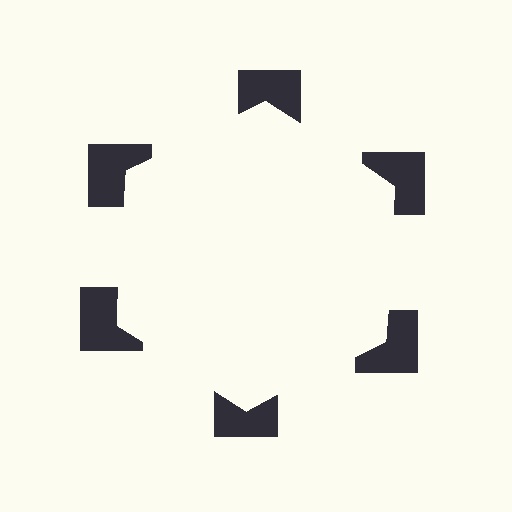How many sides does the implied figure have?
6 sides.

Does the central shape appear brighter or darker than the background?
It typically appears slightly brighter than the background, even though no actual brightness change is drawn.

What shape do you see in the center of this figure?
An illusory hexagon — its edges are inferred from the aligned wedge cuts in the notched squares, not physically drawn.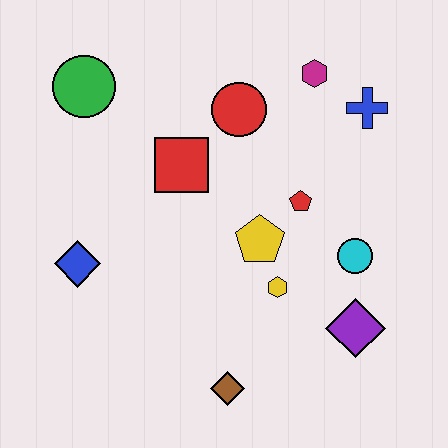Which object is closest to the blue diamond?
The red square is closest to the blue diamond.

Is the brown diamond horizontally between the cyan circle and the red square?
Yes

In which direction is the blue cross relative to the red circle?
The blue cross is to the right of the red circle.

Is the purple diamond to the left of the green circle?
No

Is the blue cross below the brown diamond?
No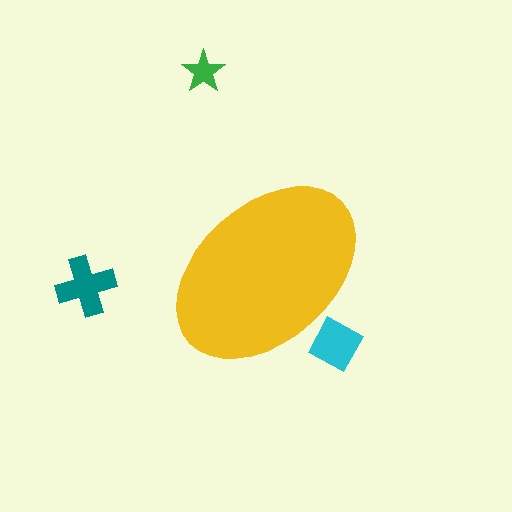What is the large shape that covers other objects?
A yellow ellipse.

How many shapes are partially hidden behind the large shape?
1 shape is partially hidden.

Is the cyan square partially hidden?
Yes, the cyan square is partially hidden behind the yellow ellipse.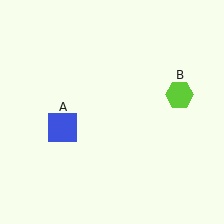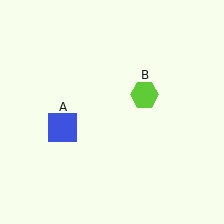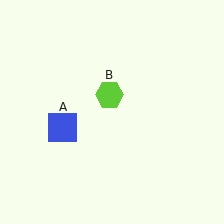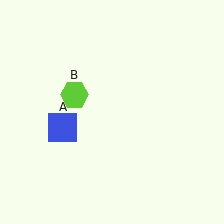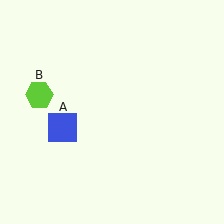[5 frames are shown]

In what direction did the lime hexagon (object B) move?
The lime hexagon (object B) moved left.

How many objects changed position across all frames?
1 object changed position: lime hexagon (object B).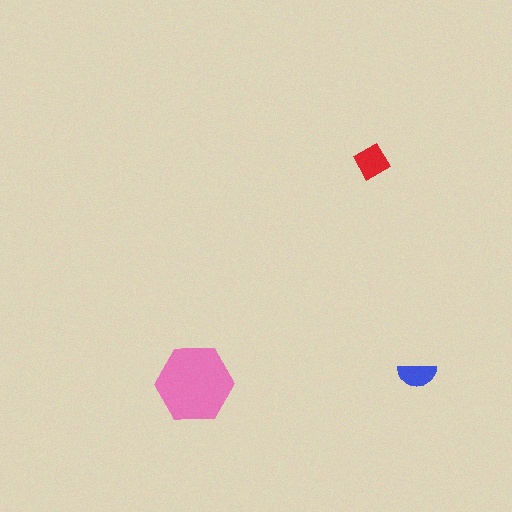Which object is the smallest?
The blue semicircle.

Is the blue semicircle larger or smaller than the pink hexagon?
Smaller.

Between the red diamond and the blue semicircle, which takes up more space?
The red diamond.